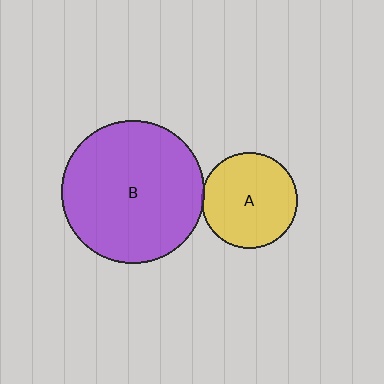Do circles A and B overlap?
Yes.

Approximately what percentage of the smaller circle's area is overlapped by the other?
Approximately 5%.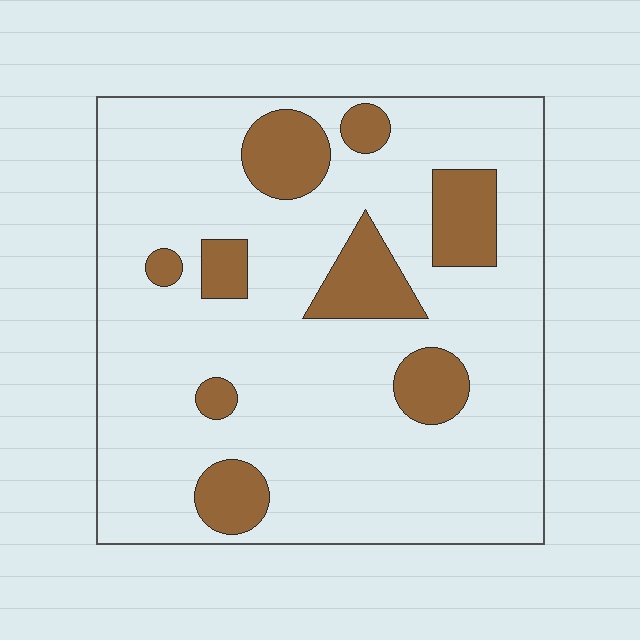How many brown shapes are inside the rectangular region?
9.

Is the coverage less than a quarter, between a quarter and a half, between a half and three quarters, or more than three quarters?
Less than a quarter.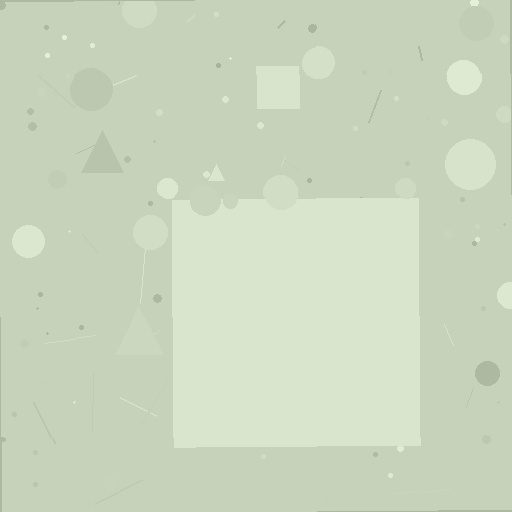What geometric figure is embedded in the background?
A square is embedded in the background.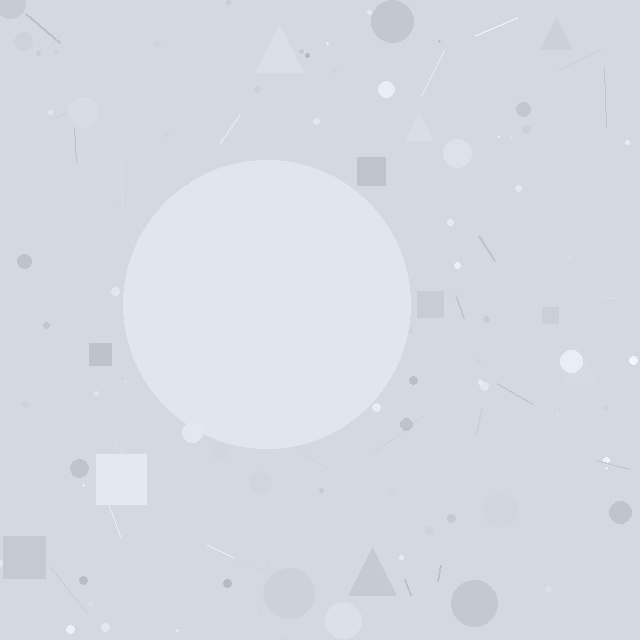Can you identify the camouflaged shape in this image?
The camouflaged shape is a circle.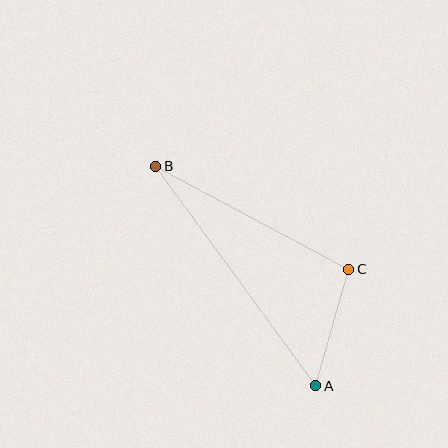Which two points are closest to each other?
Points A and C are closest to each other.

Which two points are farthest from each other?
Points A and B are farthest from each other.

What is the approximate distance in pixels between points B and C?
The distance between B and C is approximately 219 pixels.